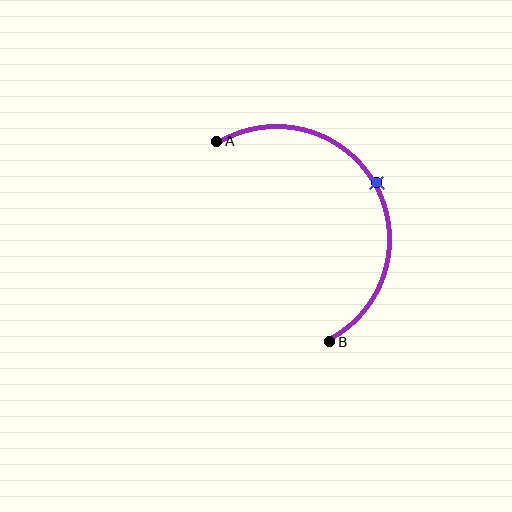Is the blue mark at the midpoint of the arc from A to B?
Yes. The blue mark lies on the arc at equal arc-length from both A and B — it is the arc midpoint.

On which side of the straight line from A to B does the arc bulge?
The arc bulges to the right of the straight line connecting A and B.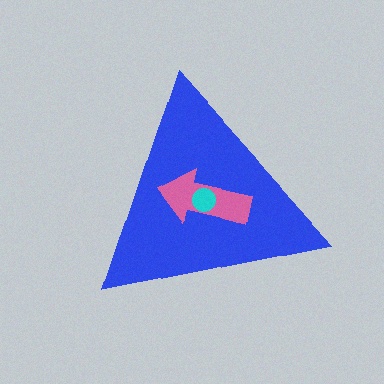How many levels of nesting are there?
3.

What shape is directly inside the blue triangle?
The pink arrow.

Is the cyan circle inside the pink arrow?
Yes.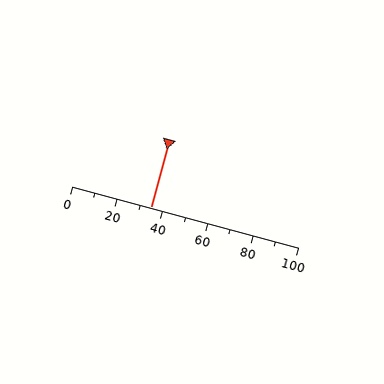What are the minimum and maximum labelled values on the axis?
The axis runs from 0 to 100.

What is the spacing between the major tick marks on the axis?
The major ticks are spaced 20 apart.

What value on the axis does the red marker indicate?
The marker indicates approximately 35.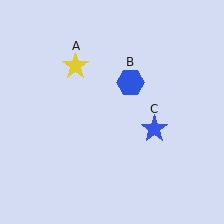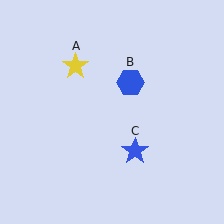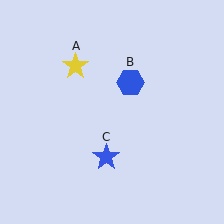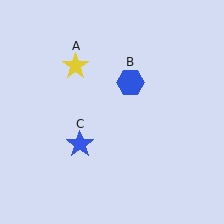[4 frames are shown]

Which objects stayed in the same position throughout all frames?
Yellow star (object A) and blue hexagon (object B) remained stationary.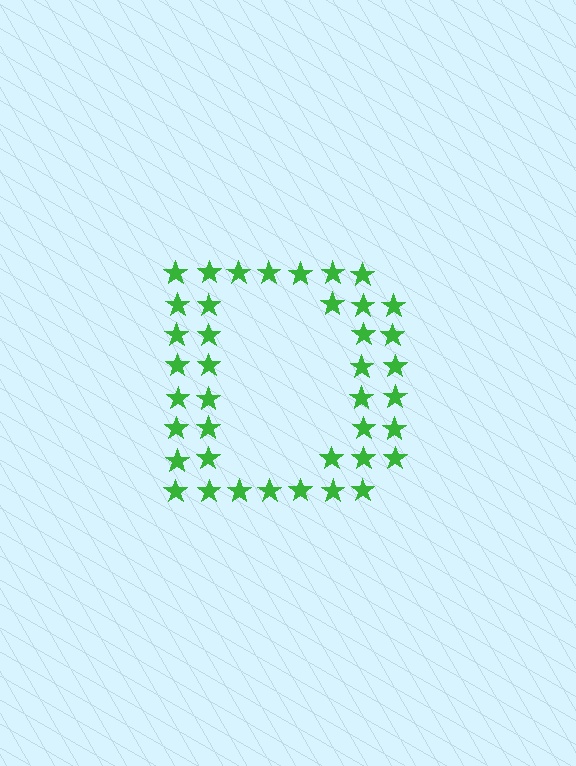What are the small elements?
The small elements are stars.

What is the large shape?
The large shape is the letter D.